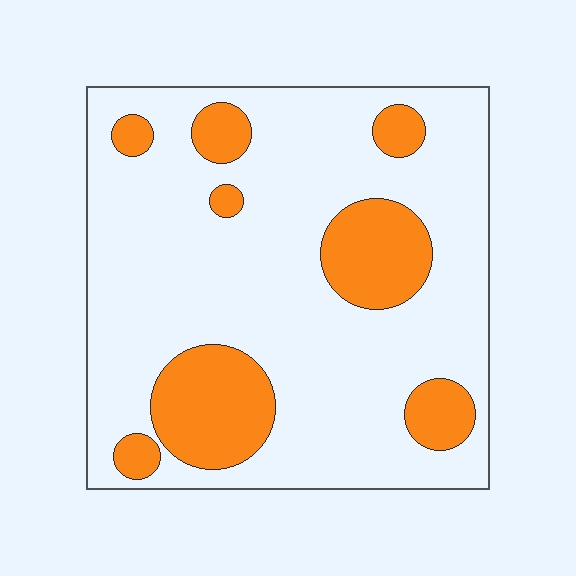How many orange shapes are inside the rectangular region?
8.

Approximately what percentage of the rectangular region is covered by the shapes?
Approximately 20%.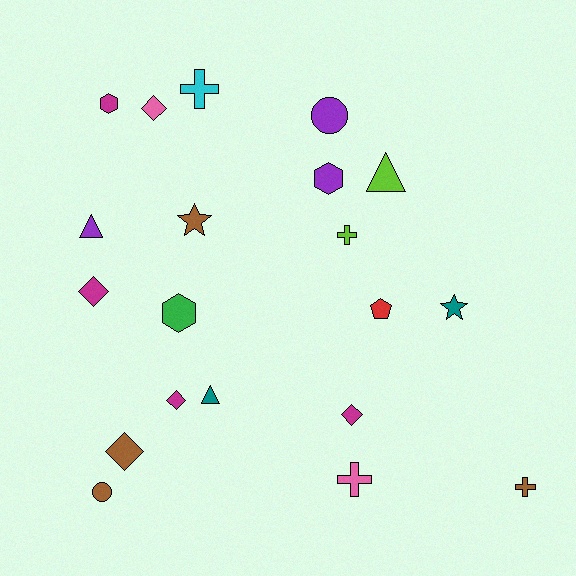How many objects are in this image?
There are 20 objects.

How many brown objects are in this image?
There are 4 brown objects.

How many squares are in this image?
There are no squares.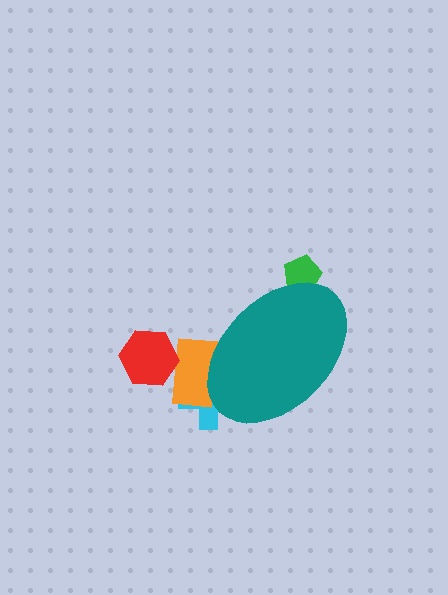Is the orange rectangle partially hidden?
Yes, the orange rectangle is partially hidden behind the teal ellipse.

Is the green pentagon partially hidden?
Yes, the green pentagon is partially hidden behind the teal ellipse.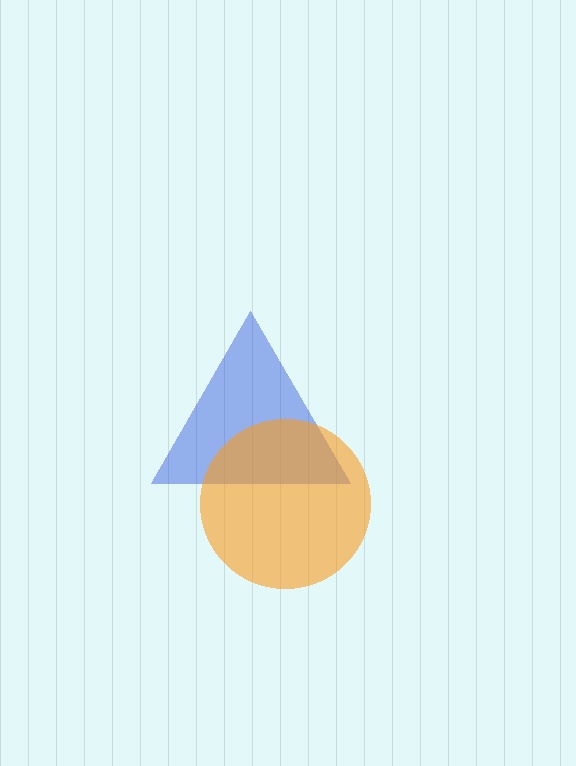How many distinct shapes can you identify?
There are 2 distinct shapes: a blue triangle, an orange circle.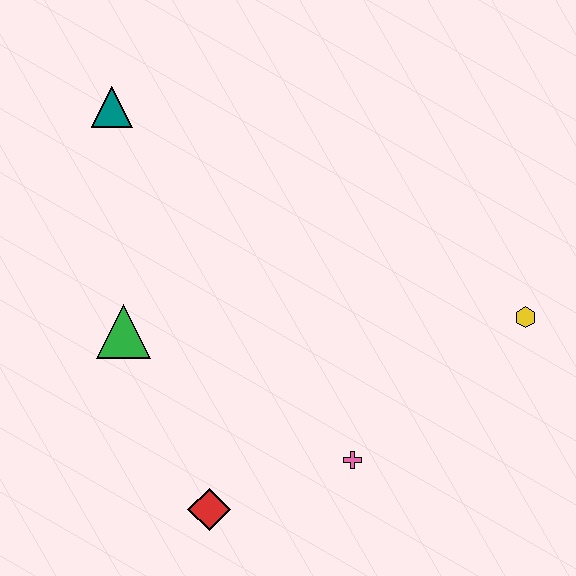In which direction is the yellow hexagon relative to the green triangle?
The yellow hexagon is to the right of the green triangle.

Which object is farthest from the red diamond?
The teal triangle is farthest from the red diamond.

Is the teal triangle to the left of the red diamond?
Yes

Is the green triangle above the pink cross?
Yes